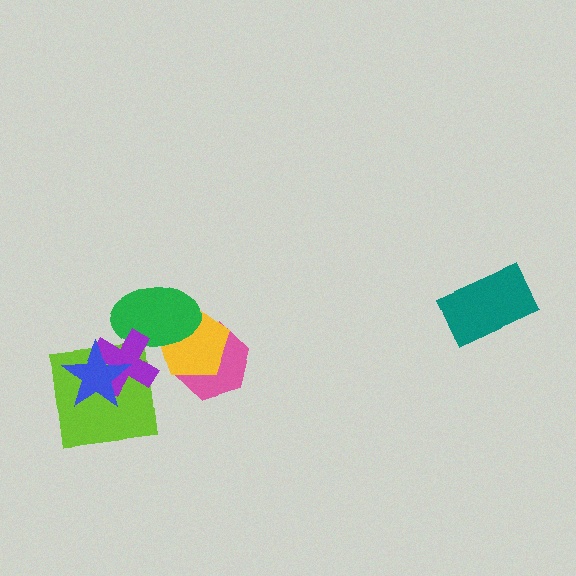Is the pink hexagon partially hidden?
Yes, it is partially covered by another shape.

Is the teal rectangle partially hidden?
No, no other shape covers it.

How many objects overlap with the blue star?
2 objects overlap with the blue star.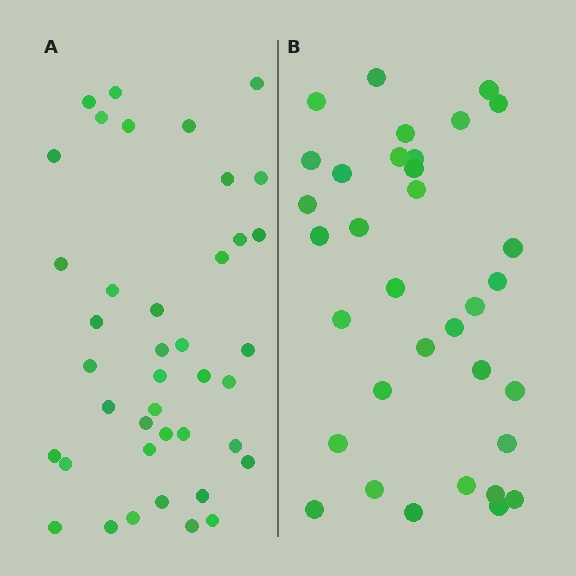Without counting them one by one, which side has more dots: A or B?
Region A (the left region) has more dots.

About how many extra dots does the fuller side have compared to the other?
Region A has about 6 more dots than region B.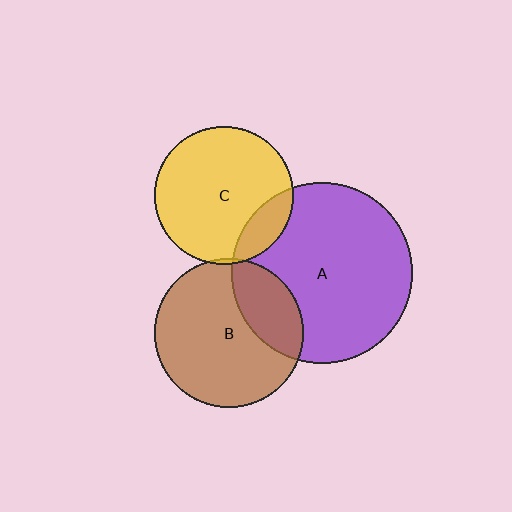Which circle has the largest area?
Circle A (purple).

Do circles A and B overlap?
Yes.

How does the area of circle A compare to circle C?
Approximately 1.7 times.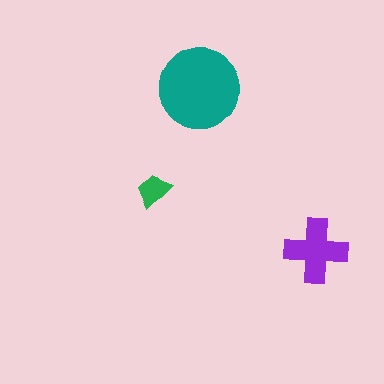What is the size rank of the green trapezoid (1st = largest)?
3rd.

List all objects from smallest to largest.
The green trapezoid, the purple cross, the teal circle.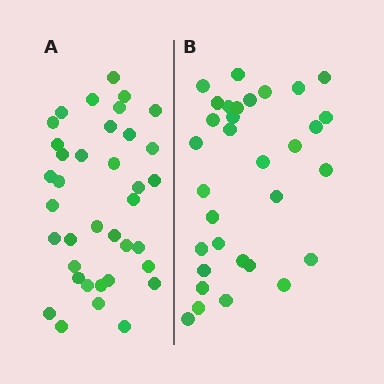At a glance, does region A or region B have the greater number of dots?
Region A (the left region) has more dots.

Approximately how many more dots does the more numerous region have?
Region A has about 5 more dots than region B.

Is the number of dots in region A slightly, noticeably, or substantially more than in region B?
Region A has only slightly more — the two regions are fairly close. The ratio is roughly 1.2 to 1.